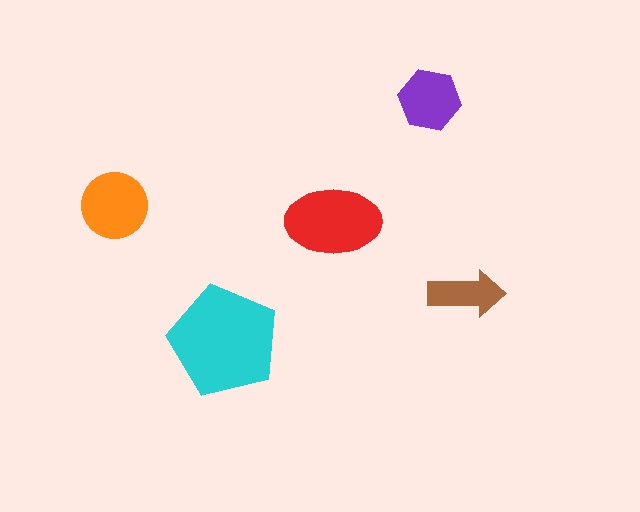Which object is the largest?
The cyan pentagon.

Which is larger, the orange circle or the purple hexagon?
The orange circle.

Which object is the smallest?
The brown arrow.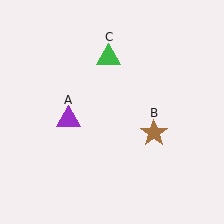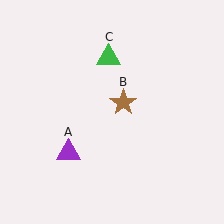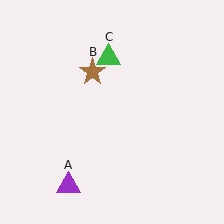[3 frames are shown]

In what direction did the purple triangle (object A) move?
The purple triangle (object A) moved down.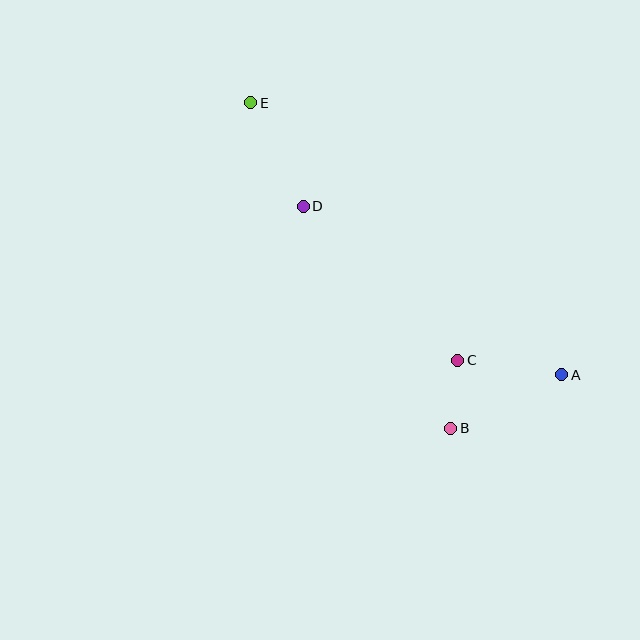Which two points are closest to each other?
Points B and C are closest to each other.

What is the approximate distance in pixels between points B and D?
The distance between B and D is approximately 266 pixels.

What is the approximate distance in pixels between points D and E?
The distance between D and E is approximately 116 pixels.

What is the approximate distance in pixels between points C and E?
The distance between C and E is approximately 330 pixels.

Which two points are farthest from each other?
Points A and E are farthest from each other.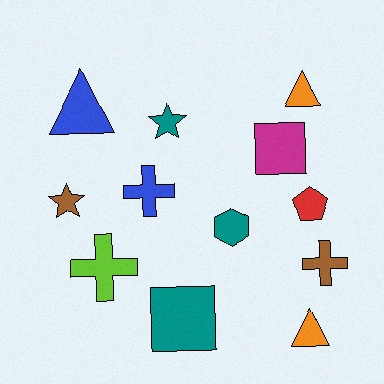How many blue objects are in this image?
There are 2 blue objects.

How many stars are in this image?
There are 2 stars.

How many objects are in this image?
There are 12 objects.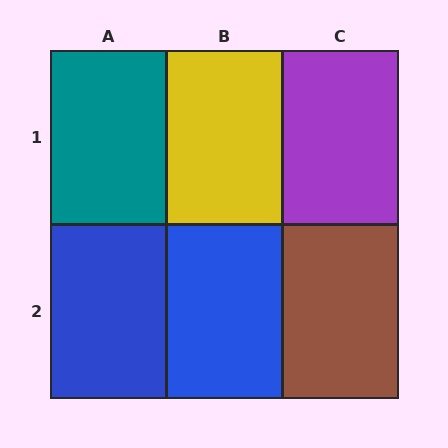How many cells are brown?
1 cell is brown.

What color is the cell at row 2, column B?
Blue.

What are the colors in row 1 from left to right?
Teal, yellow, purple.